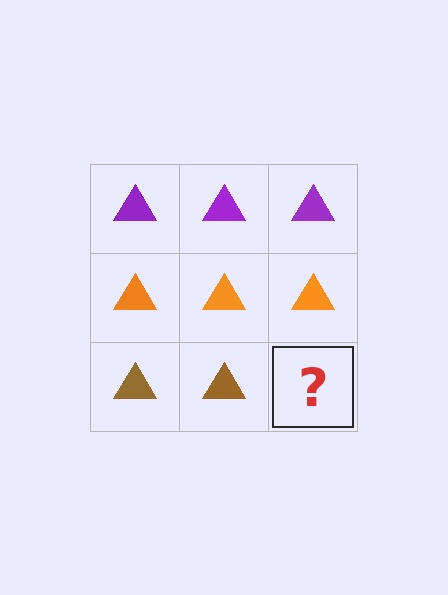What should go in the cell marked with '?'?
The missing cell should contain a brown triangle.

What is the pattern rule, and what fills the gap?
The rule is that each row has a consistent color. The gap should be filled with a brown triangle.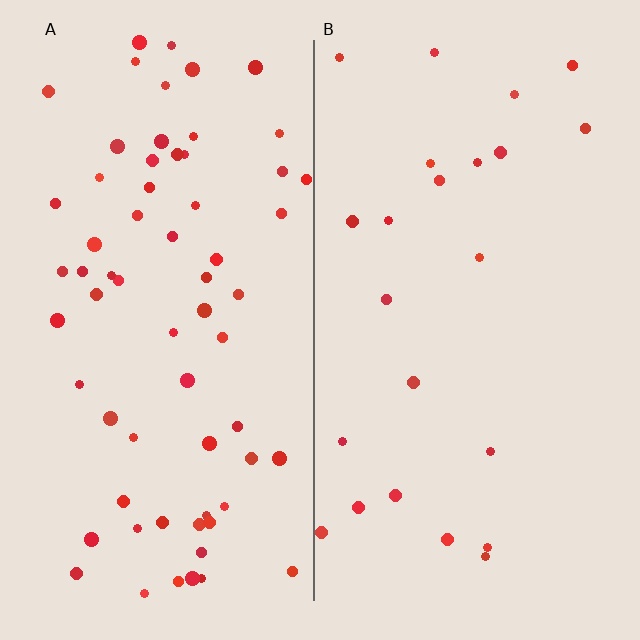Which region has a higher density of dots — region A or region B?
A (the left).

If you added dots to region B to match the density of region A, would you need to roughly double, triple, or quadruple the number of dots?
Approximately triple.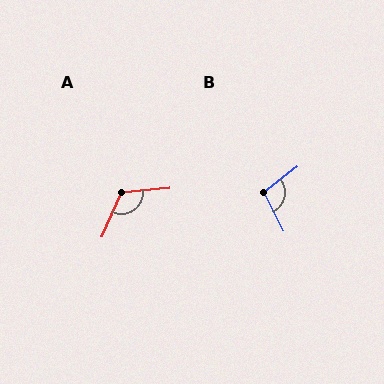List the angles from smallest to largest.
B (100°), A (120°).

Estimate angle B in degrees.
Approximately 100 degrees.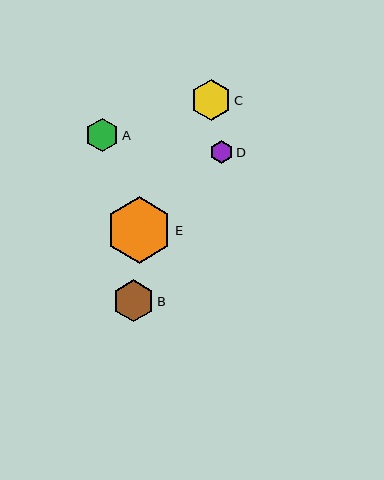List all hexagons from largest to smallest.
From largest to smallest: E, B, C, A, D.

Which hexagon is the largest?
Hexagon E is the largest with a size of approximately 66 pixels.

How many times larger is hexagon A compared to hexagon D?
Hexagon A is approximately 1.5 times the size of hexagon D.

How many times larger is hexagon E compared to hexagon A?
Hexagon E is approximately 2.0 times the size of hexagon A.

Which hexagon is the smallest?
Hexagon D is the smallest with a size of approximately 23 pixels.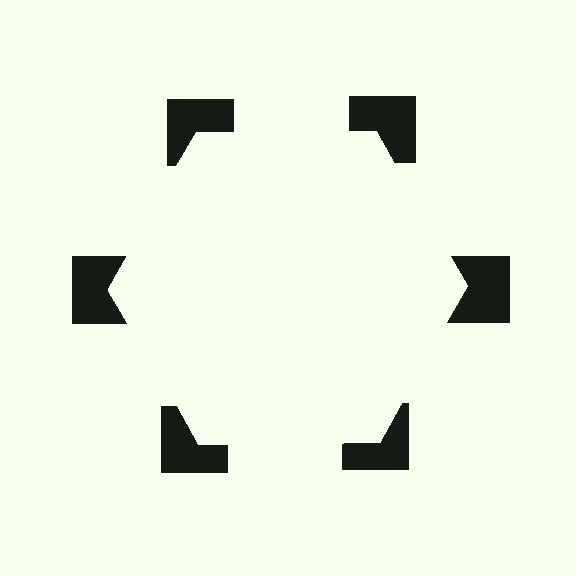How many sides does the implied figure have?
6 sides.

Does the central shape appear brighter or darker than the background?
It typically appears slightly brighter than the background, even though no actual brightness change is drawn.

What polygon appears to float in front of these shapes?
An illusory hexagon — its edges are inferred from the aligned wedge cuts in the notched squares, not physically drawn.